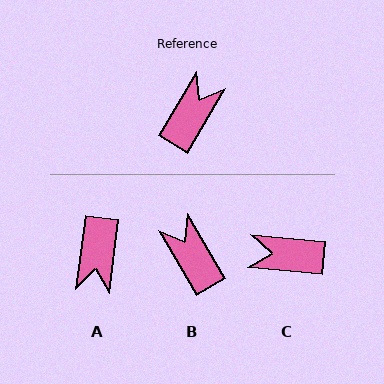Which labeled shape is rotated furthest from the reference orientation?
A, about 157 degrees away.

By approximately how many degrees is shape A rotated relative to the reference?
Approximately 157 degrees clockwise.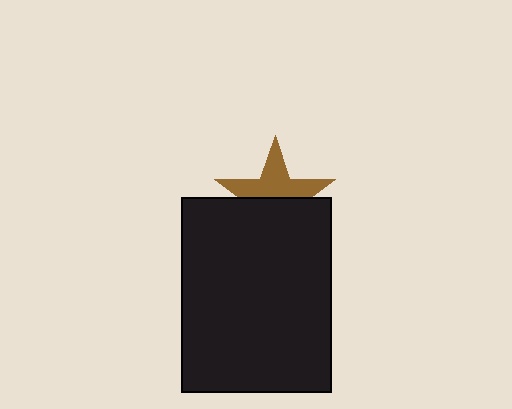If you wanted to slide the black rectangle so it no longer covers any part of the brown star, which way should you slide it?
Slide it down — that is the most direct way to separate the two shapes.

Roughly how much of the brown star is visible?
About half of it is visible (roughly 51%).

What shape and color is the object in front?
The object in front is a black rectangle.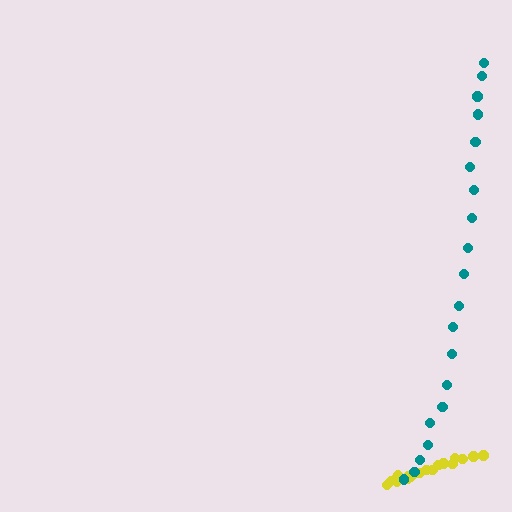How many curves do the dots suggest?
There are 2 distinct paths.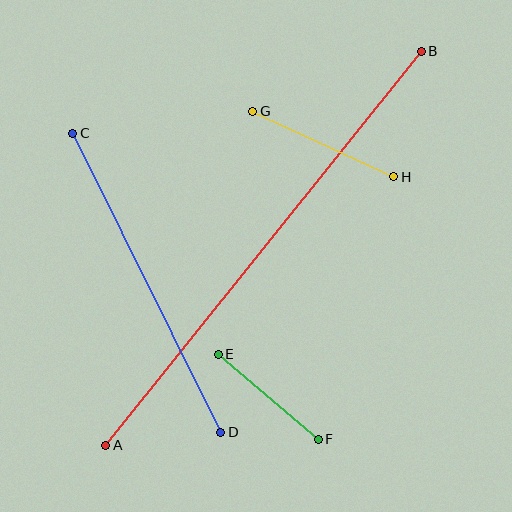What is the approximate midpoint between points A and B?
The midpoint is at approximately (263, 248) pixels.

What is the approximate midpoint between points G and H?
The midpoint is at approximately (323, 144) pixels.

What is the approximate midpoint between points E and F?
The midpoint is at approximately (268, 397) pixels.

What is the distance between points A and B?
The distance is approximately 505 pixels.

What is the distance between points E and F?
The distance is approximately 131 pixels.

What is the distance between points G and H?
The distance is approximately 155 pixels.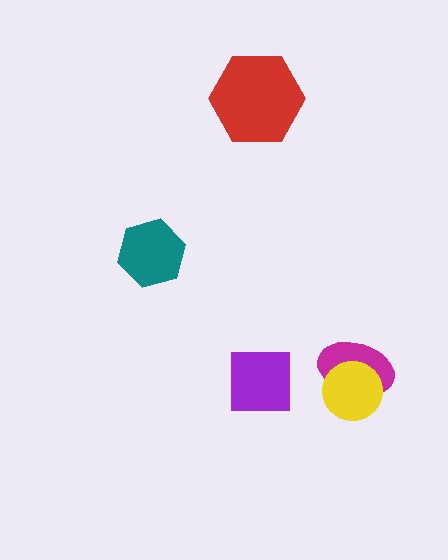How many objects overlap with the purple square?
0 objects overlap with the purple square.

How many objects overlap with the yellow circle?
1 object overlaps with the yellow circle.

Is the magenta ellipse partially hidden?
Yes, it is partially covered by another shape.